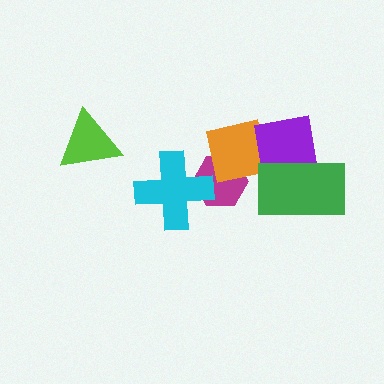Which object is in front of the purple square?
The green rectangle is in front of the purple square.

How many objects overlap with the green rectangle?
1 object overlaps with the green rectangle.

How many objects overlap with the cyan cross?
1 object overlaps with the cyan cross.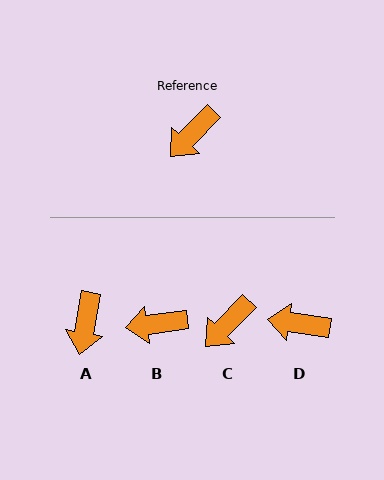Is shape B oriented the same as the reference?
No, it is off by about 38 degrees.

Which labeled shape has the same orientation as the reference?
C.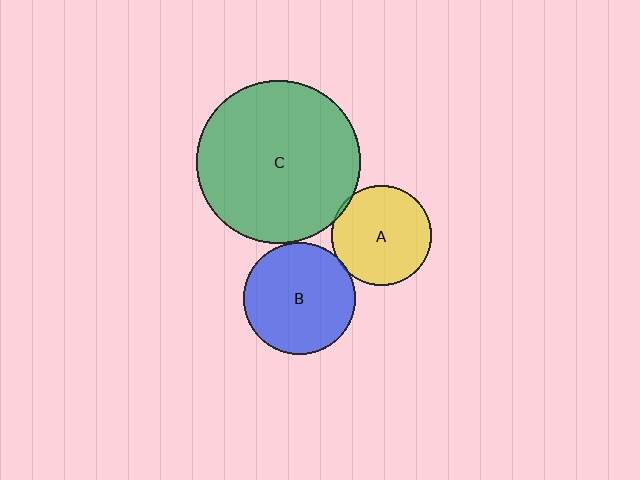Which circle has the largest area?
Circle C (green).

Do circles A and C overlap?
Yes.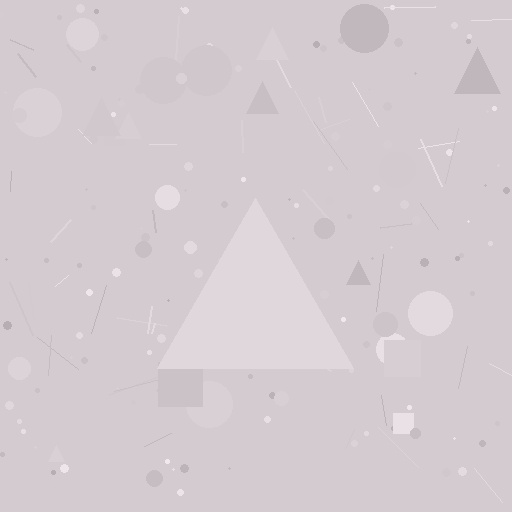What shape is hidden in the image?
A triangle is hidden in the image.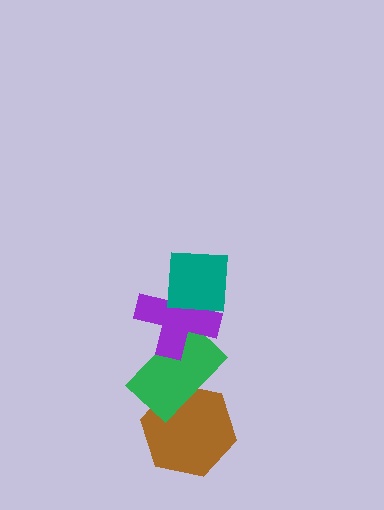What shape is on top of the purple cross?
The teal square is on top of the purple cross.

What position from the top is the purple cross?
The purple cross is 2nd from the top.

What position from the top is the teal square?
The teal square is 1st from the top.